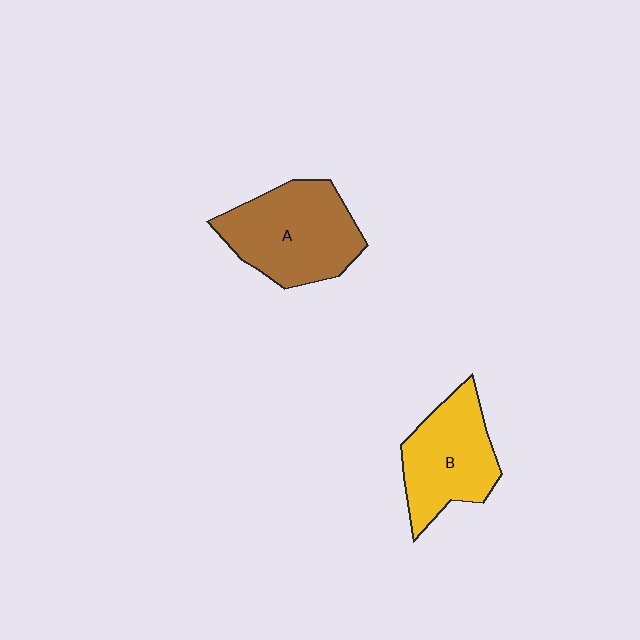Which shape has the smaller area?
Shape B (yellow).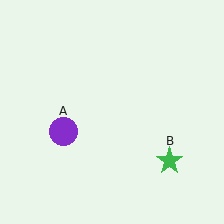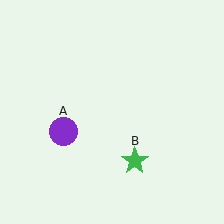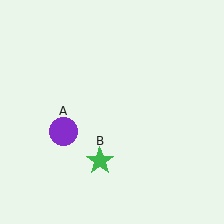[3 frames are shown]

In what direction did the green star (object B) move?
The green star (object B) moved left.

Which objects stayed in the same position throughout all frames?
Purple circle (object A) remained stationary.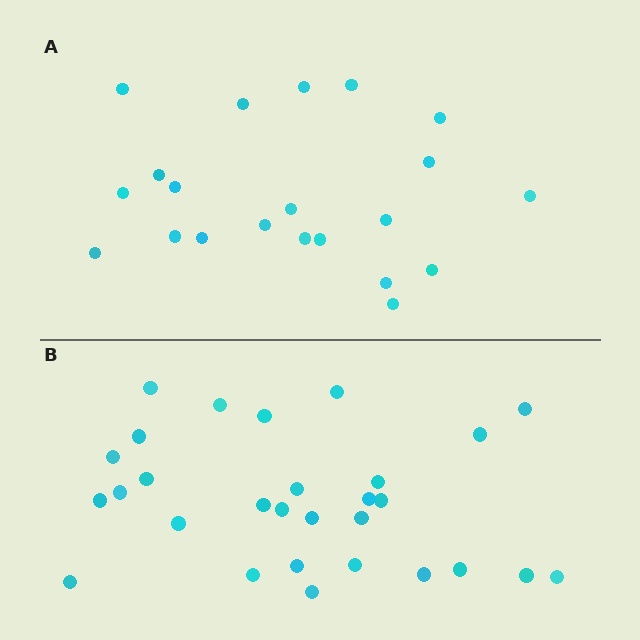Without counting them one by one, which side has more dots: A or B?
Region B (the bottom region) has more dots.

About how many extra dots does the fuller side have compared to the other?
Region B has roughly 8 or so more dots than region A.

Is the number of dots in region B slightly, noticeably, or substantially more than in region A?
Region B has noticeably more, but not dramatically so. The ratio is roughly 1.4 to 1.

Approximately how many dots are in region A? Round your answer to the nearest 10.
About 20 dots. (The exact count is 21, which rounds to 20.)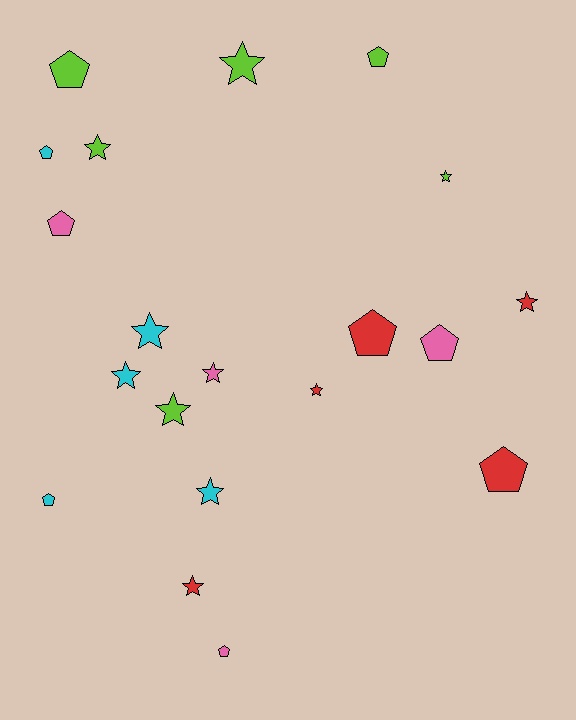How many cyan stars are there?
There are 3 cyan stars.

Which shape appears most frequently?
Star, with 11 objects.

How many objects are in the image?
There are 20 objects.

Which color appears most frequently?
Lime, with 6 objects.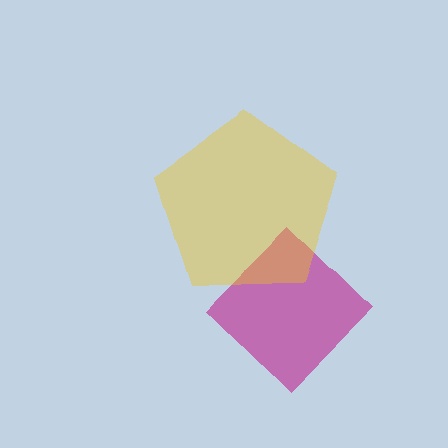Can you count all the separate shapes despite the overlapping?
Yes, there are 2 separate shapes.